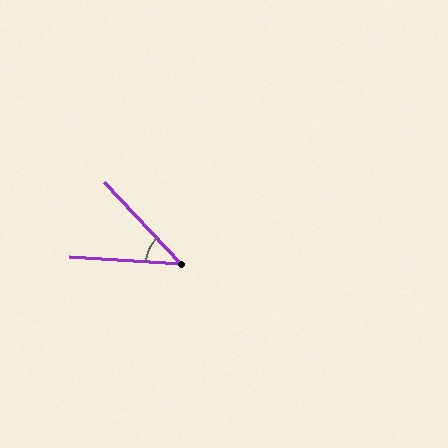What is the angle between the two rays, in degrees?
Approximately 43 degrees.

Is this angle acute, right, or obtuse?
It is acute.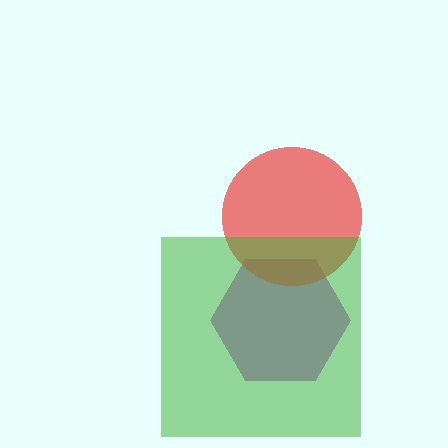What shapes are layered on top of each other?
The layered shapes are: a purple hexagon, a red circle, a green square.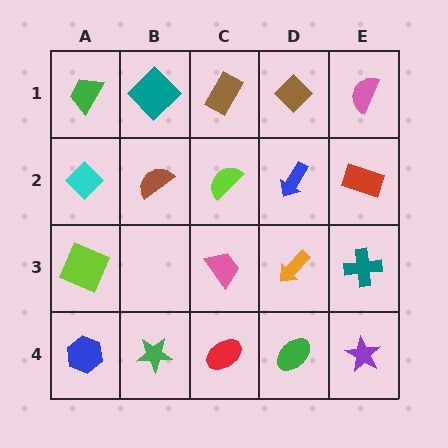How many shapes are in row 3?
4 shapes.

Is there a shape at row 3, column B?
No, that cell is empty.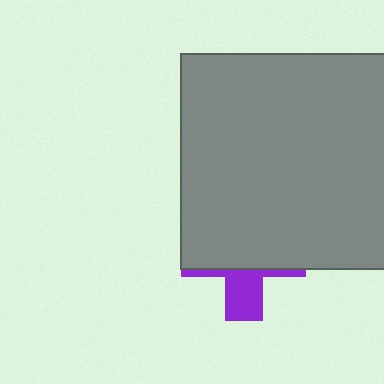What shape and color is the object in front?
The object in front is a gray square.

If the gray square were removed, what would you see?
You would see the complete purple cross.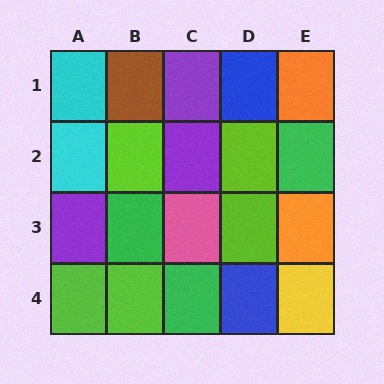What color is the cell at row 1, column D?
Blue.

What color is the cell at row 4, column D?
Blue.